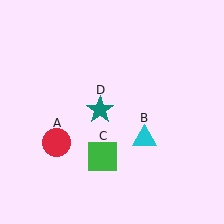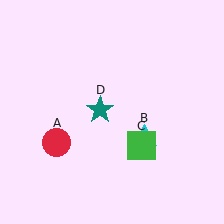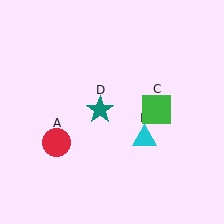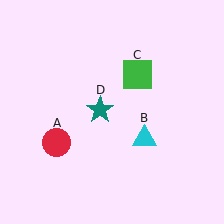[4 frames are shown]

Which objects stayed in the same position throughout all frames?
Red circle (object A) and cyan triangle (object B) and teal star (object D) remained stationary.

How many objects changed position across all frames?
1 object changed position: green square (object C).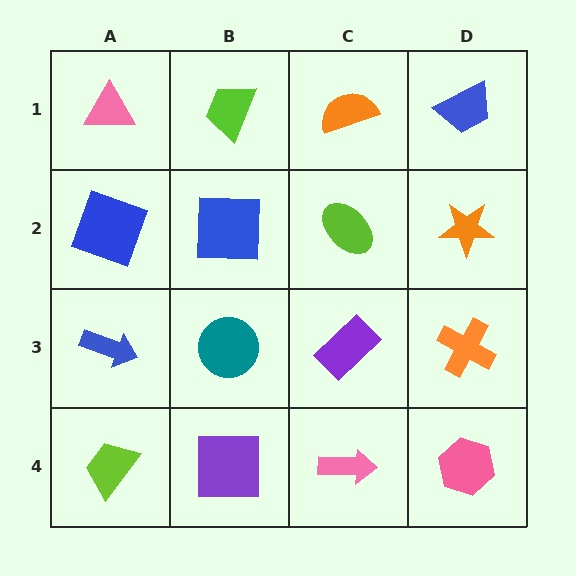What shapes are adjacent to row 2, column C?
An orange semicircle (row 1, column C), a purple rectangle (row 3, column C), a blue square (row 2, column B), an orange star (row 2, column D).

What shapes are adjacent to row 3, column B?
A blue square (row 2, column B), a purple square (row 4, column B), a blue arrow (row 3, column A), a purple rectangle (row 3, column C).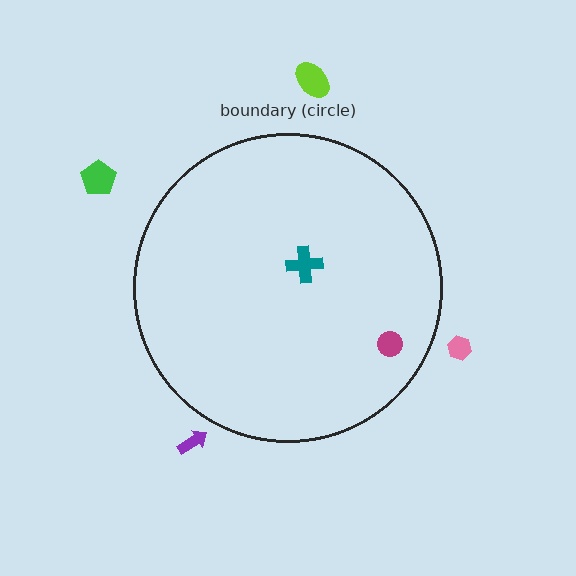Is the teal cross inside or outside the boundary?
Inside.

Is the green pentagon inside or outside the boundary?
Outside.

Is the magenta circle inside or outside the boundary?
Inside.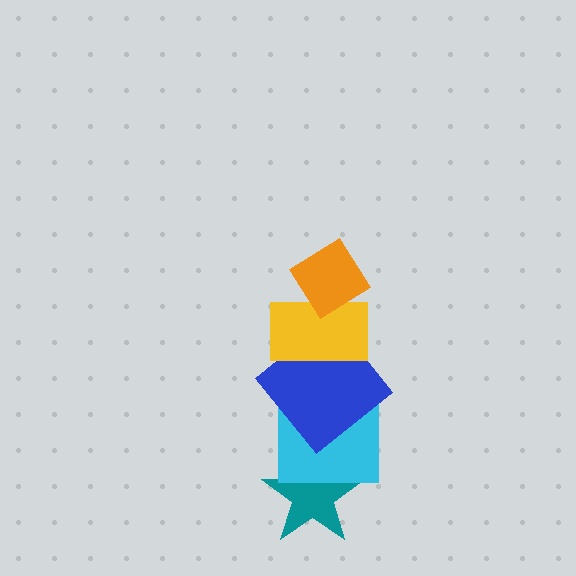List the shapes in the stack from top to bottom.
From top to bottom: the orange diamond, the yellow rectangle, the blue diamond, the cyan square, the teal star.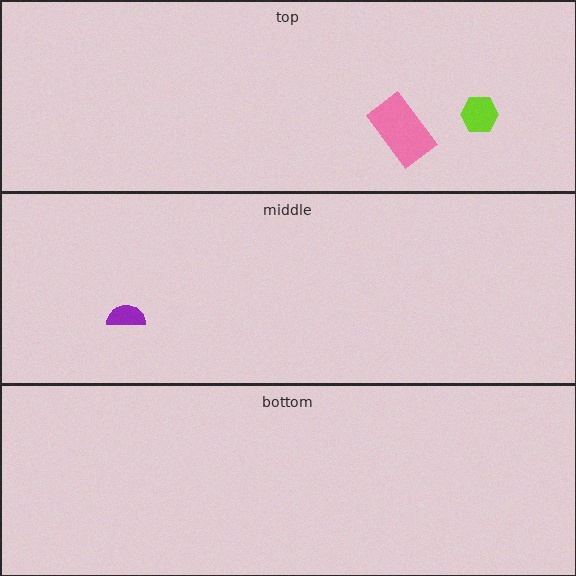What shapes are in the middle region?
The purple semicircle.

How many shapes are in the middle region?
1.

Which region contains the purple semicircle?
The middle region.